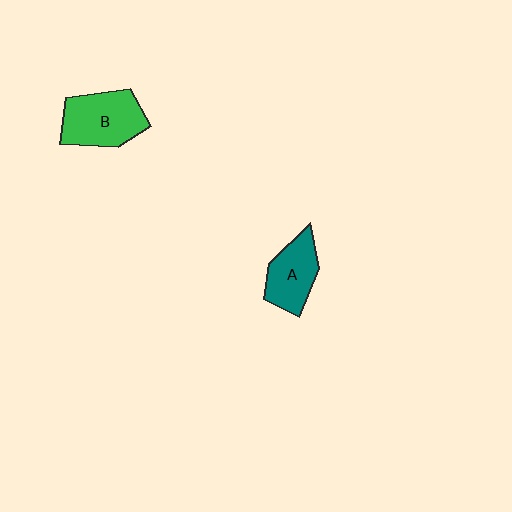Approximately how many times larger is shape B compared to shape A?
Approximately 1.3 times.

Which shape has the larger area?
Shape B (green).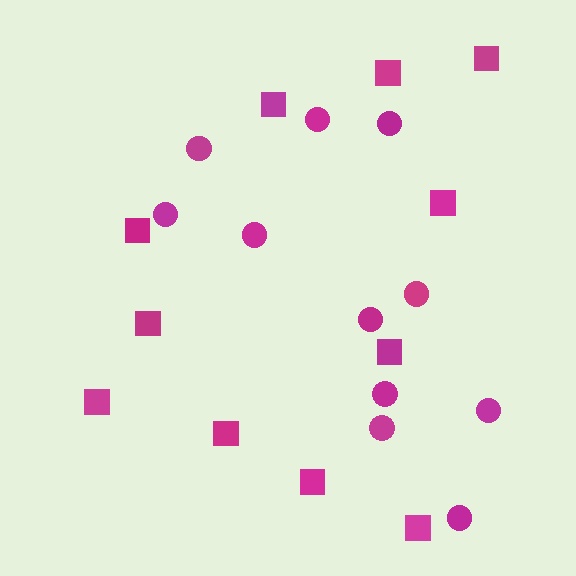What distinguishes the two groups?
There are 2 groups: one group of circles (11) and one group of squares (11).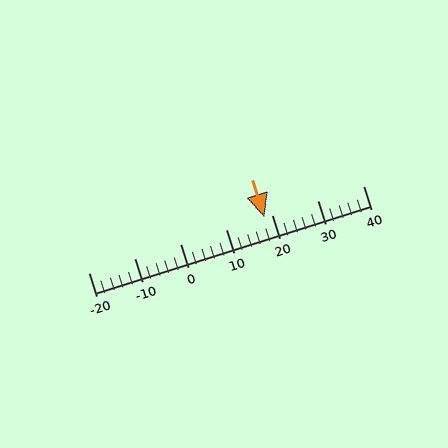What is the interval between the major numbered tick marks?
The major tick marks are spaced 10 units apart.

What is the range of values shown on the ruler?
The ruler shows values from -20 to 40.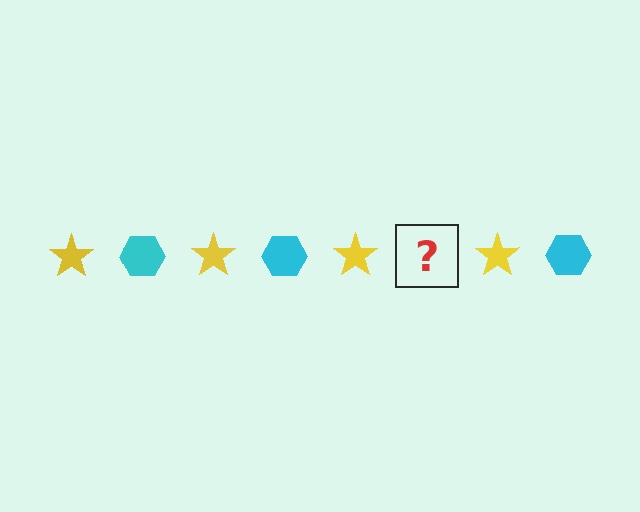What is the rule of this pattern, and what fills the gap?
The rule is that the pattern alternates between yellow star and cyan hexagon. The gap should be filled with a cyan hexagon.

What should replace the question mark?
The question mark should be replaced with a cyan hexagon.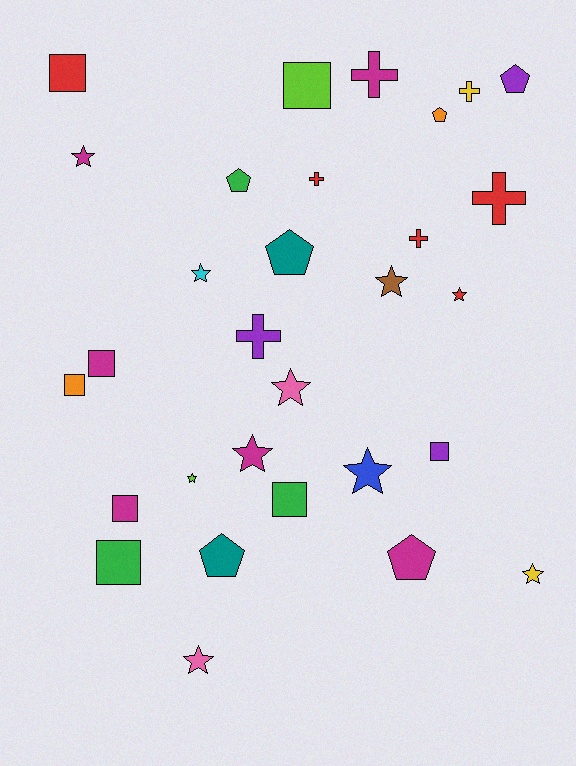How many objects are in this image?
There are 30 objects.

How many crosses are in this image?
There are 6 crosses.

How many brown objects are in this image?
There is 1 brown object.